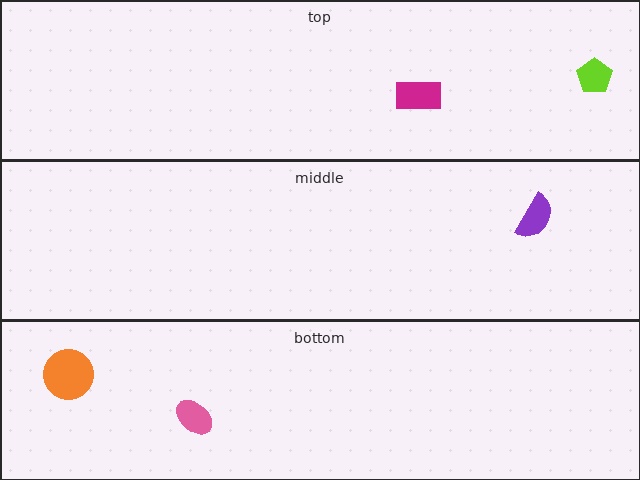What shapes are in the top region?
The lime pentagon, the magenta rectangle.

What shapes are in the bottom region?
The orange circle, the pink ellipse.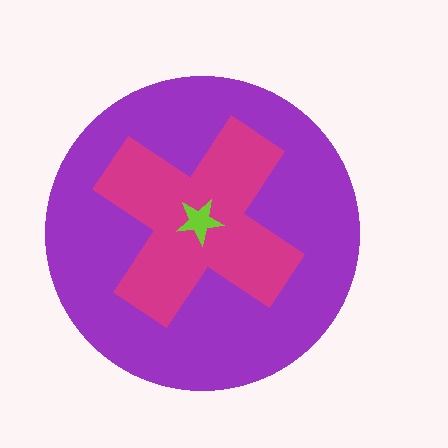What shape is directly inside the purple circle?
The magenta cross.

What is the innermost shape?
The lime star.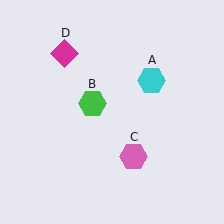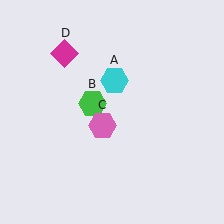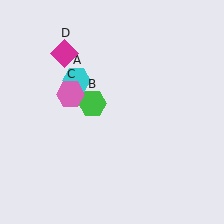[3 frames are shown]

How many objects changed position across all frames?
2 objects changed position: cyan hexagon (object A), pink hexagon (object C).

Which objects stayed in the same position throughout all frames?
Green hexagon (object B) and magenta diamond (object D) remained stationary.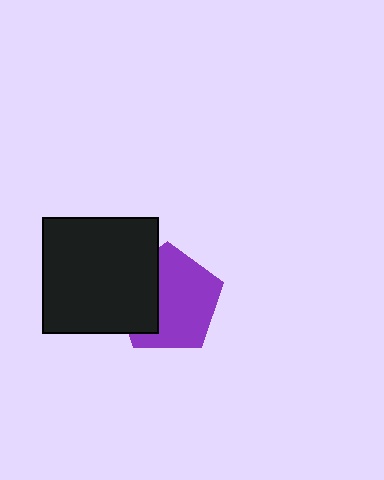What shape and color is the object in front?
The object in front is a black square.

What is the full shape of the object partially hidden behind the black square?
The partially hidden object is a purple pentagon.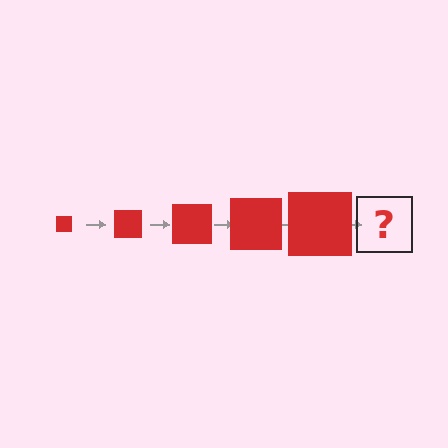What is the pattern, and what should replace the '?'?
The pattern is that the square gets progressively larger each step. The '?' should be a red square, larger than the previous one.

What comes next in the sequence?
The next element should be a red square, larger than the previous one.